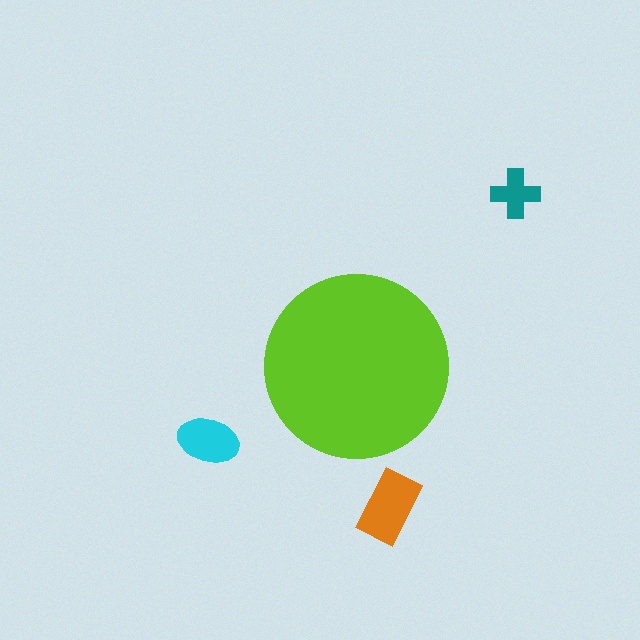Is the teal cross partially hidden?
No, the teal cross is fully visible.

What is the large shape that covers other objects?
A lime circle.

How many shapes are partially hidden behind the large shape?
0 shapes are partially hidden.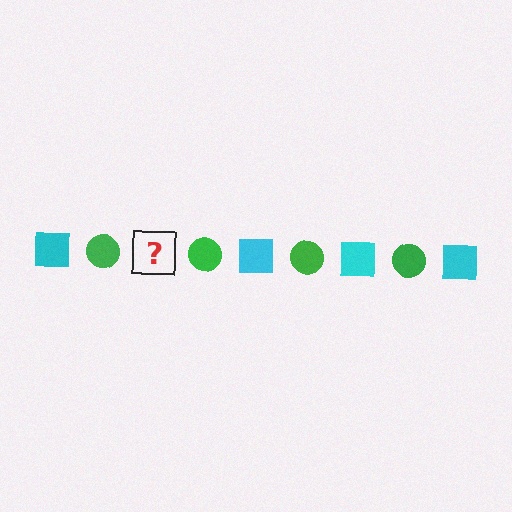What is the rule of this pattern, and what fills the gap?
The rule is that the pattern alternates between cyan square and green circle. The gap should be filled with a cyan square.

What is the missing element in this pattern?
The missing element is a cyan square.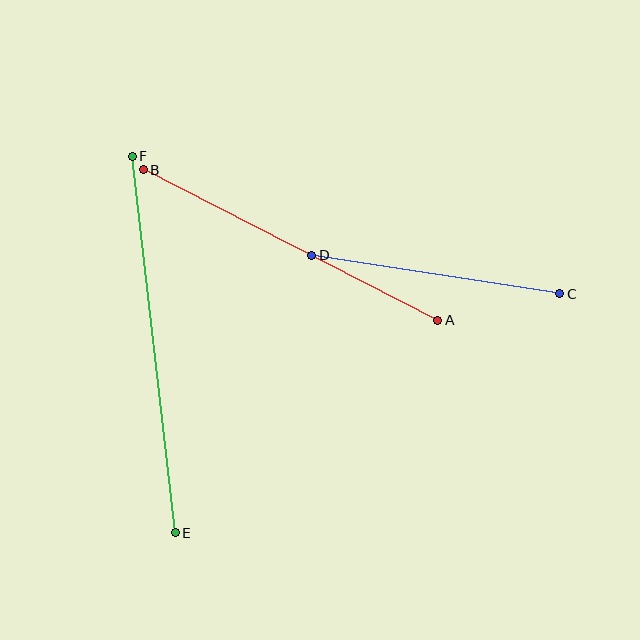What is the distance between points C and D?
The distance is approximately 251 pixels.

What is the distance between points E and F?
The distance is approximately 379 pixels.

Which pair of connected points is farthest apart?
Points E and F are farthest apart.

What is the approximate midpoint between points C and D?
The midpoint is at approximately (436, 274) pixels.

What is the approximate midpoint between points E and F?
The midpoint is at approximately (154, 345) pixels.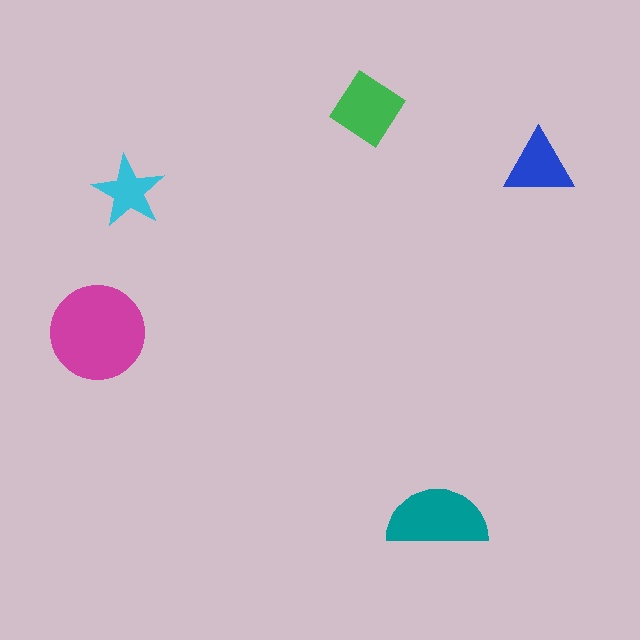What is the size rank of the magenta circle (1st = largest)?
1st.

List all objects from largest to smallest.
The magenta circle, the teal semicircle, the green diamond, the blue triangle, the cyan star.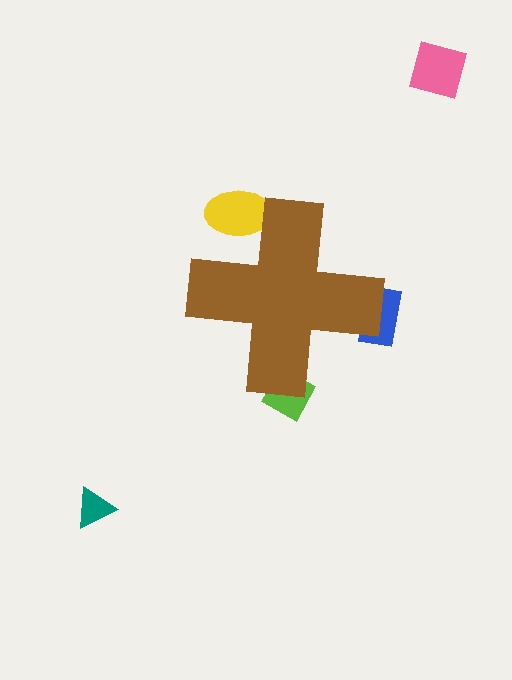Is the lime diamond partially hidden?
Yes, the lime diamond is partially hidden behind the brown cross.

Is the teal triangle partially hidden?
No, the teal triangle is fully visible.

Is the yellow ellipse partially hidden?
Yes, the yellow ellipse is partially hidden behind the brown cross.